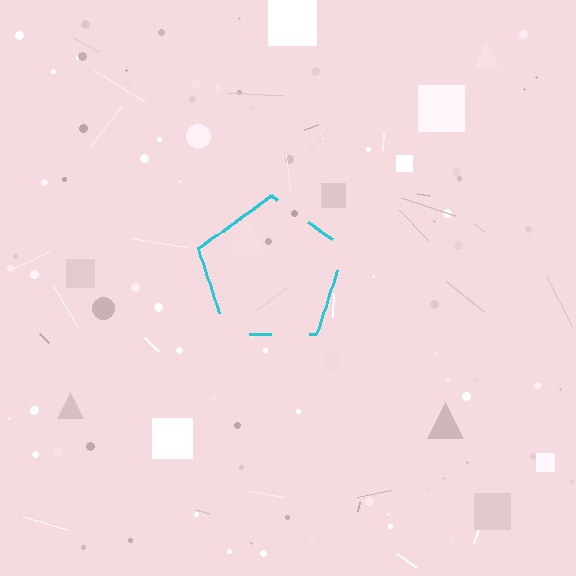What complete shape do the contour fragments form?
The contour fragments form a pentagon.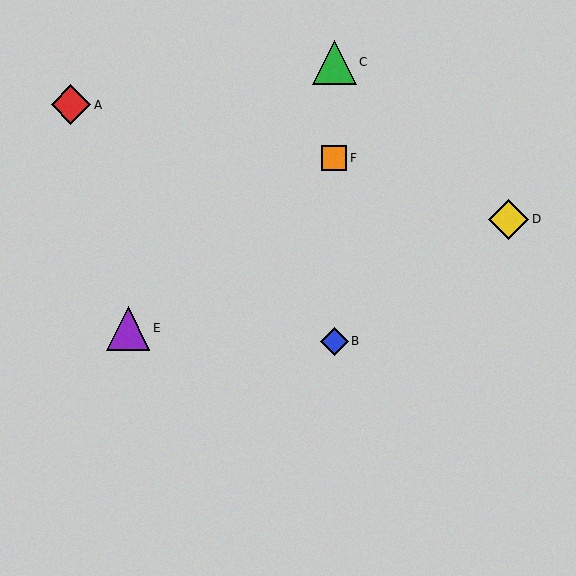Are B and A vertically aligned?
No, B is at x≈334 and A is at x≈71.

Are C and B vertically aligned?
Yes, both are at x≈334.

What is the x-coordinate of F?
Object F is at x≈334.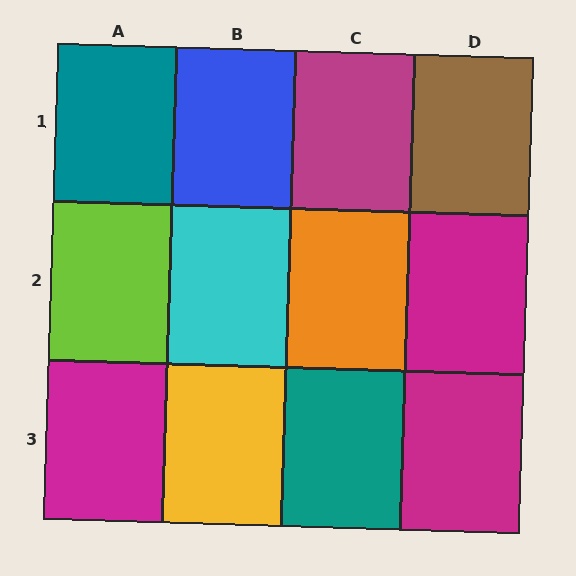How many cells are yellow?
1 cell is yellow.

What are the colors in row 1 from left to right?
Teal, blue, magenta, brown.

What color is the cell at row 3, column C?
Teal.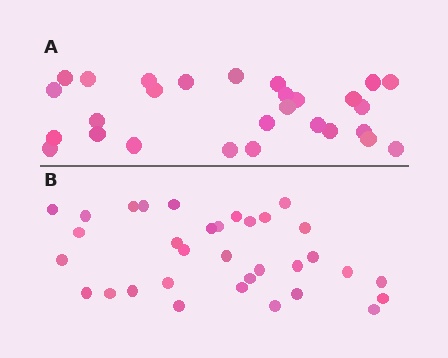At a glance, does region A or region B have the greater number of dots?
Region B (the bottom region) has more dots.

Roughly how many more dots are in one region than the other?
Region B has about 5 more dots than region A.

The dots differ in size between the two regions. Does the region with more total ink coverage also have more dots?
No. Region A has more total ink coverage because its dots are larger, but region B actually contains more individual dots. Total area can be misleading — the number of items is what matters here.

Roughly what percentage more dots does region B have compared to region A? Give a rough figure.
About 20% more.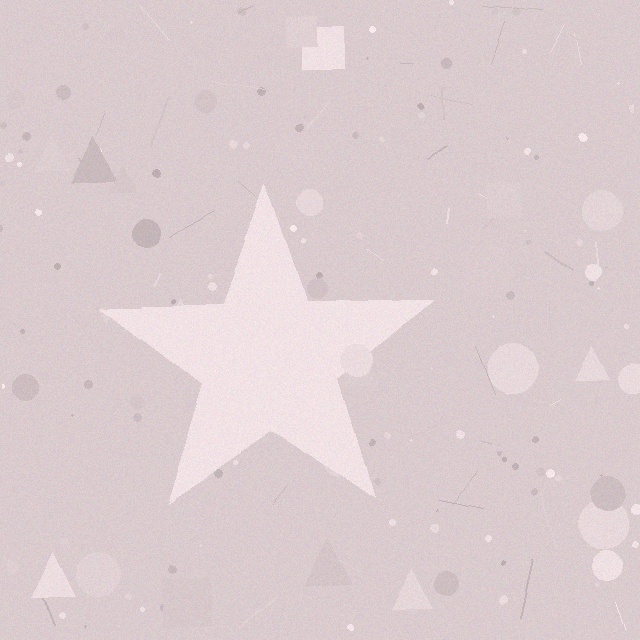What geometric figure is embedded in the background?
A star is embedded in the background.